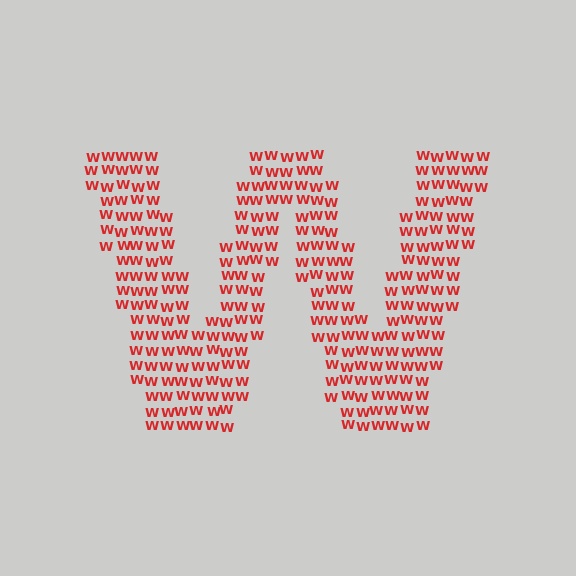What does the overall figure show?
The overall figure shows the letter W.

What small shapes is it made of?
It is made of small letter W's.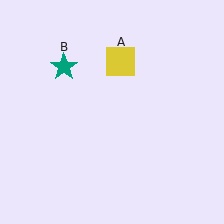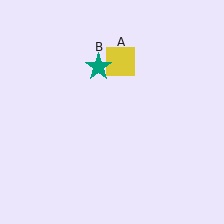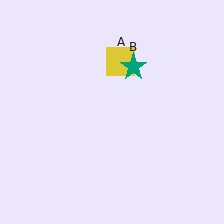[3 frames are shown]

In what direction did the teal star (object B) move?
The teal star (object B) moved right.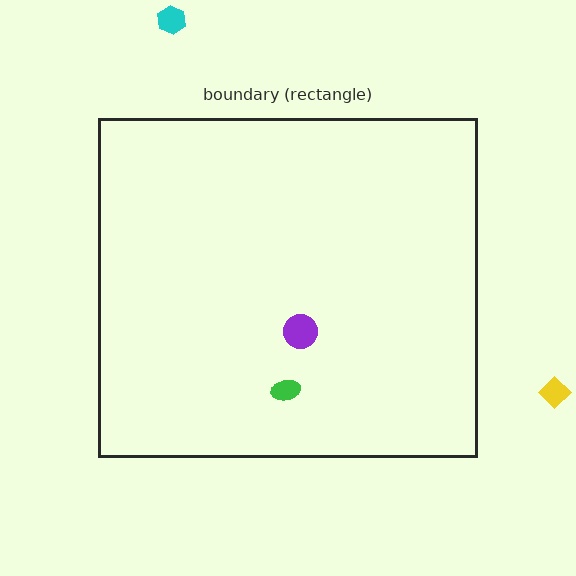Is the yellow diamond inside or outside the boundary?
Outside.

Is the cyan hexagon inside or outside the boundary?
Outside.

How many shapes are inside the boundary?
2 inside, 2 outside.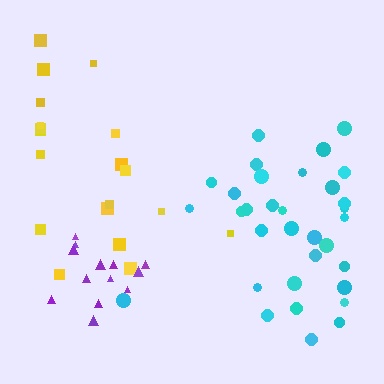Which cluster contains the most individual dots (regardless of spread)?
Cyan (33).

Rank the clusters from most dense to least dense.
purple, cyan, yellow.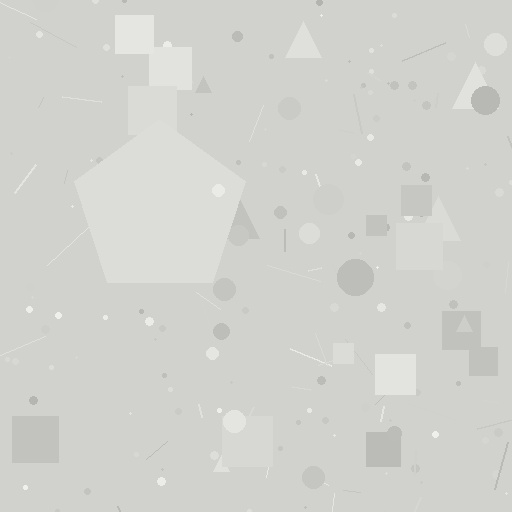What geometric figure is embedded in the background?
A pentagon is embedded in the background.